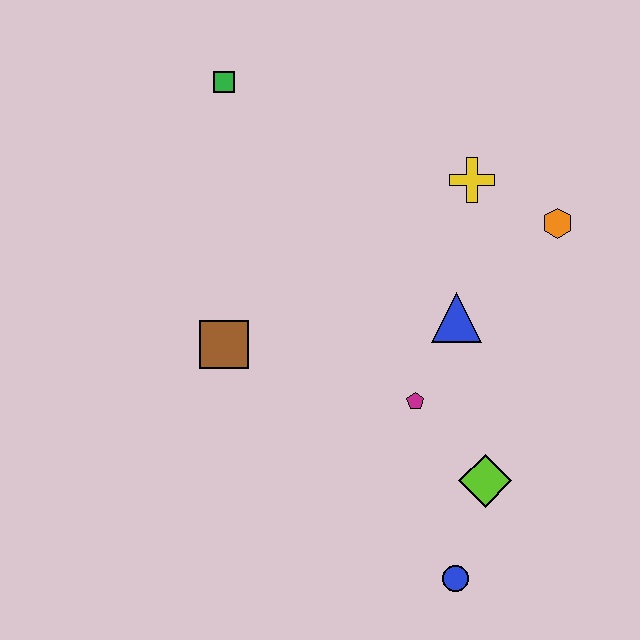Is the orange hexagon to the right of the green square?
Yes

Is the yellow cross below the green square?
Yes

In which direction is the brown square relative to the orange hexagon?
The brown square is to the left of the orange hexagon.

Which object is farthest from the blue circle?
The green square is farthest from the blue circle.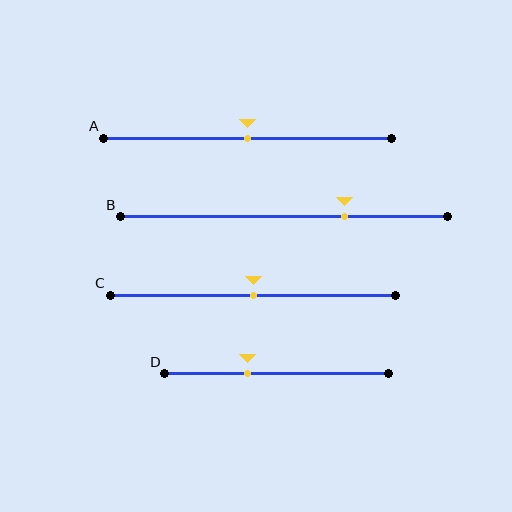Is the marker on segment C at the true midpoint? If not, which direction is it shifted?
Yes, the marker on segment C is at the true midpoint.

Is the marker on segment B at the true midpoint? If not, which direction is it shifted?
No, the marker on segment B is shifted to the right by about 18% of the segment length.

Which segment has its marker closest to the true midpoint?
Segment A has its marker closest to the true midpoint.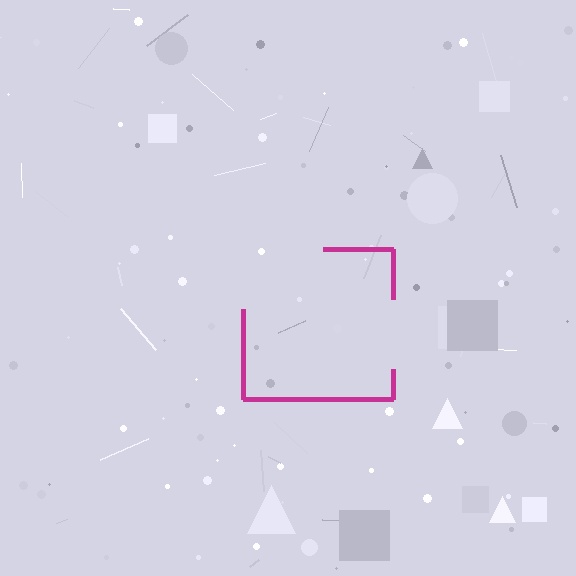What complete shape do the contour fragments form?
The contour fragments form a square.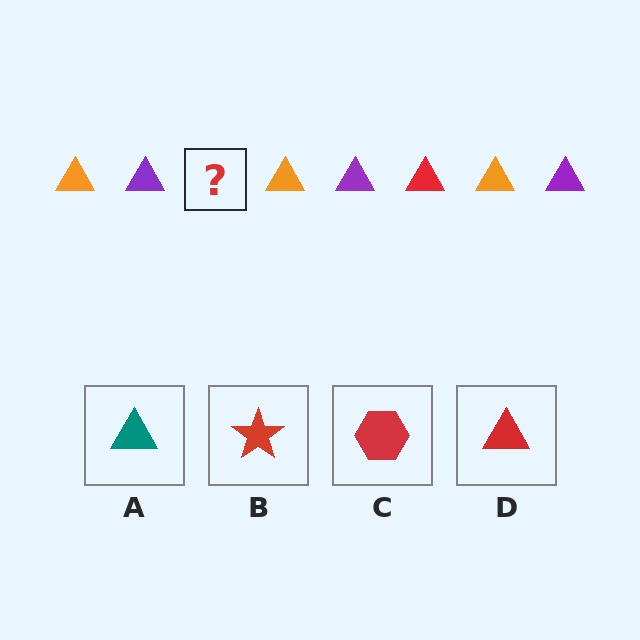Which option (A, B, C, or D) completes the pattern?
D.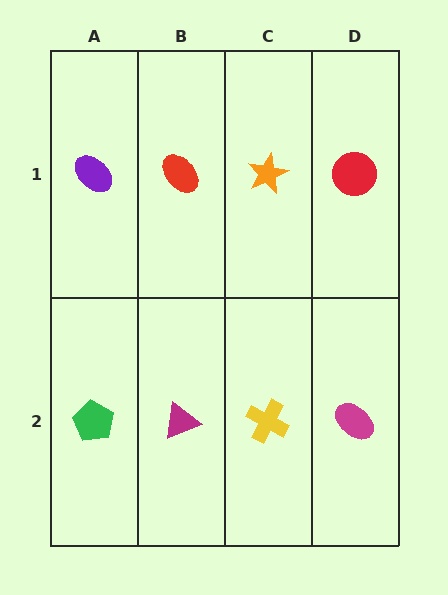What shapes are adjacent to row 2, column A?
A purple ellipse (row 1, column A), a magenta triangle (row 2, column B).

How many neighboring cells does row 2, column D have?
2.